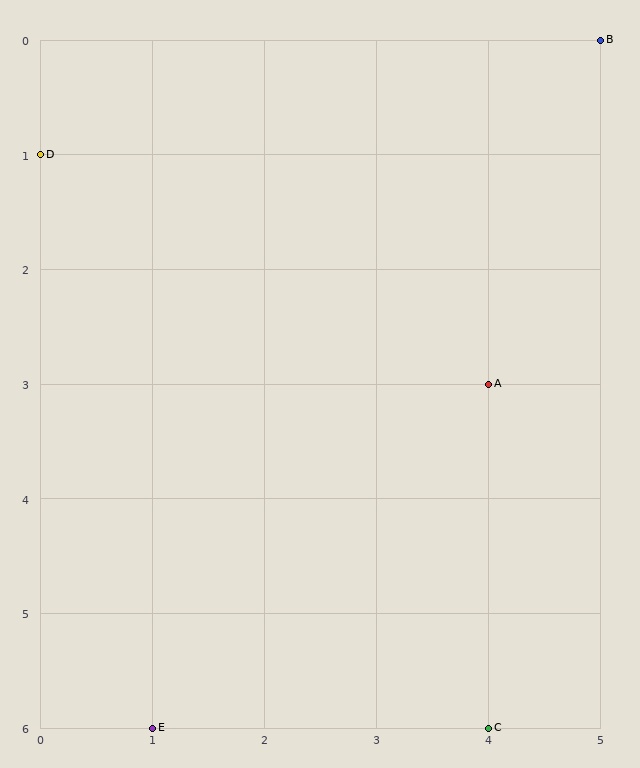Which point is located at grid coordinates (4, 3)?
Point A is at (4, 3).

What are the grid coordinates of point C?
Point C is at grid coordinates (4, 6).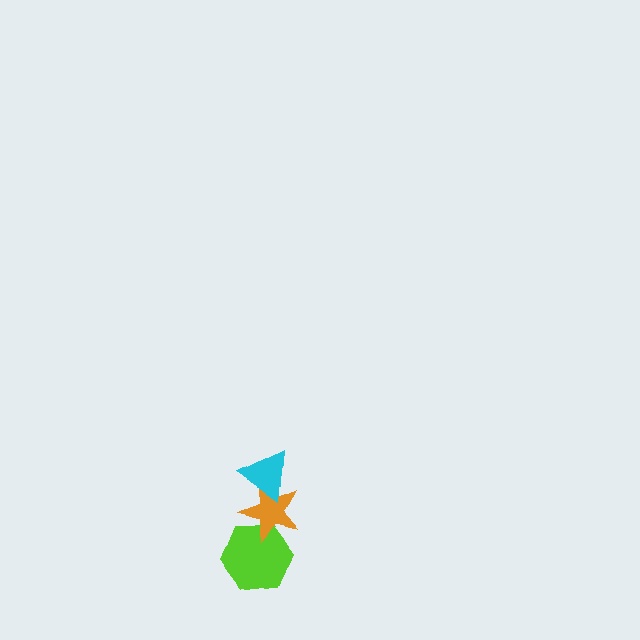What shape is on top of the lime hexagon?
The orange star is on top of the lime hexagon.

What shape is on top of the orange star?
The cyan triangle is on top of the orange star.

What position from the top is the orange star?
The orange star is 2nd from the top.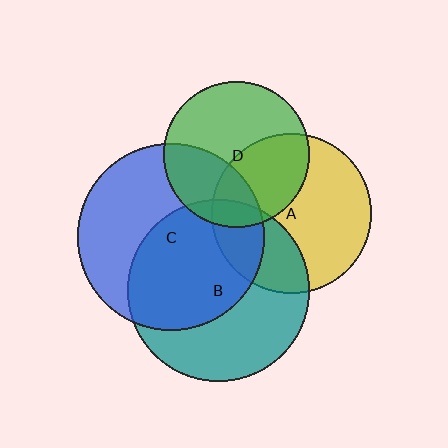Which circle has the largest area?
Circle C (blue).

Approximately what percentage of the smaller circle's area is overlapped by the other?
Approximately 10%.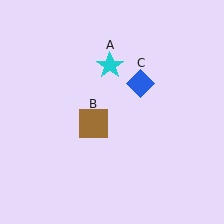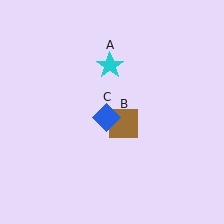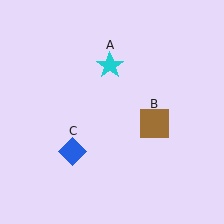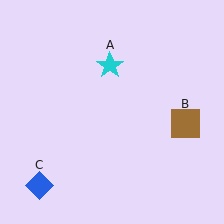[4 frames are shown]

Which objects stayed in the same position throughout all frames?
Cyan star (object A) remained stationary.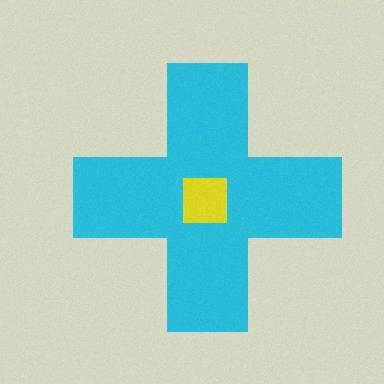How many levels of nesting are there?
2.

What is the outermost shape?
The cyan cross.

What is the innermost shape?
The yellow square.